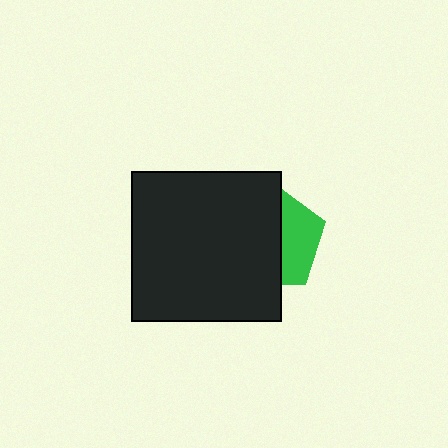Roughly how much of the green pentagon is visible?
A small part of it is visible (roughly 38%).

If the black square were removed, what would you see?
You would see the complete green pentagon.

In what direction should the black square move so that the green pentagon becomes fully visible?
The black square should move left. That is the shortest direction to clear the overlap and leave the green pentagon fully visible.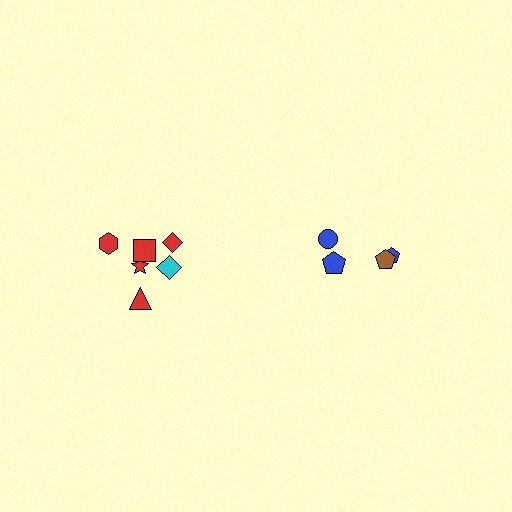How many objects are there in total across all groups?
There are 10 objects.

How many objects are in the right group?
There are 4 objects.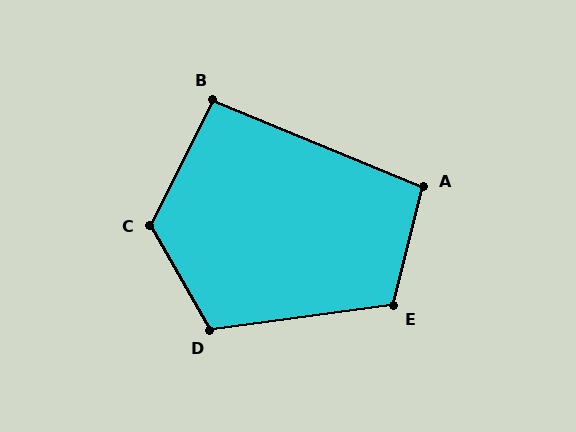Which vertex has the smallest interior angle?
B, at approximately 94 degrees.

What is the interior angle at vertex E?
Approximately 112 degrees (obtuse).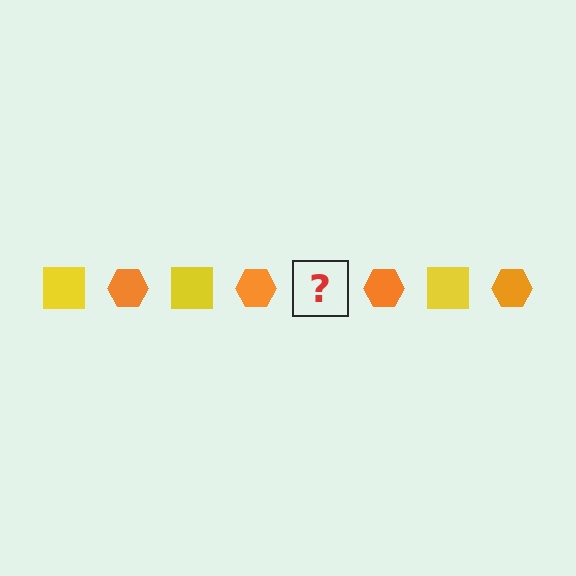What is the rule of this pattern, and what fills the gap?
The rule is that the pattern alternates between yellow square and orange hexagon. The gap should be filled with a yellow square.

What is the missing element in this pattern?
The missing element is a yellow square.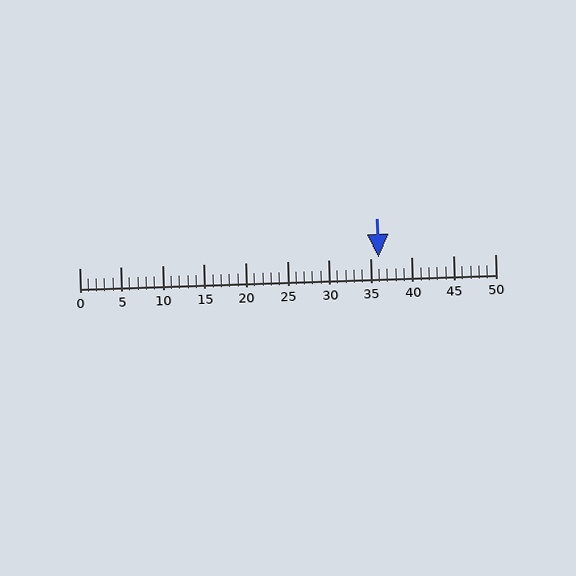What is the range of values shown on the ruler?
The ruler shows values from 0 to 50.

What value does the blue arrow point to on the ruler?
The blue arrow points to approximately 36.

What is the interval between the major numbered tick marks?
The major tick marks are spaced 5 units apart.